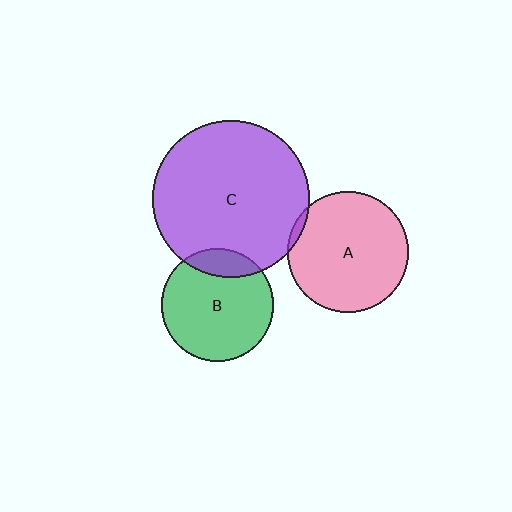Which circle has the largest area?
Circle C (purple).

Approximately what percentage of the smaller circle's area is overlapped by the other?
Approximately 15%.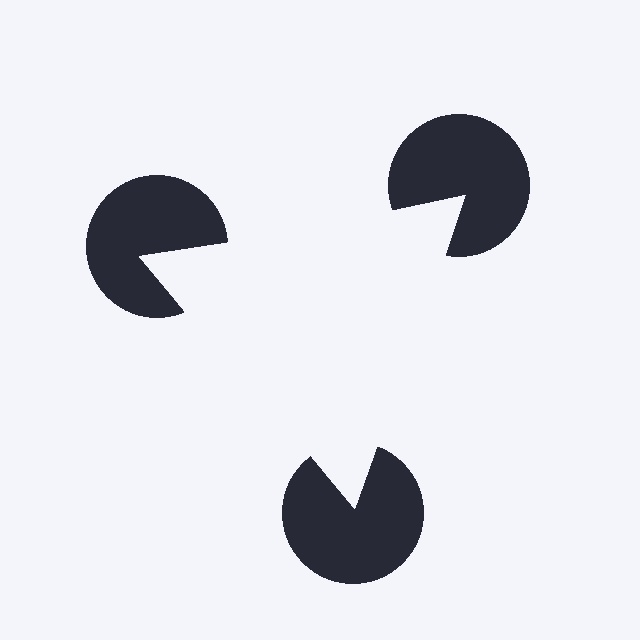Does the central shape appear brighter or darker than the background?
It typically appears slightly brighter than the background, even though no actual brightness change is drawn.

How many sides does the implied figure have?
3 sides.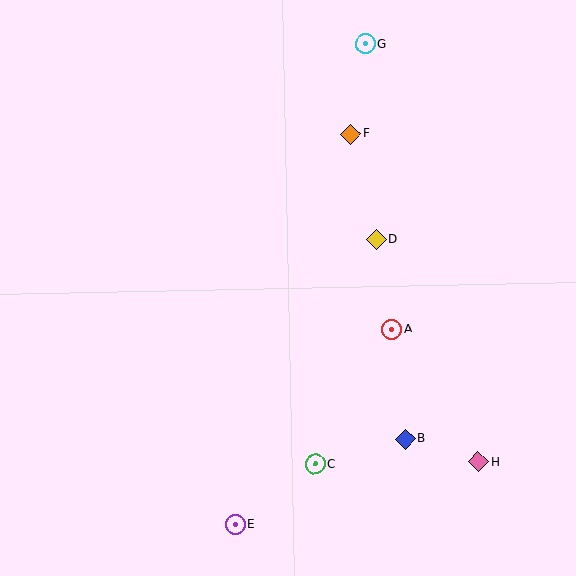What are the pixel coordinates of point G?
Point G is at (365, 44).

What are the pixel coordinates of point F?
Point F is at (350, 134).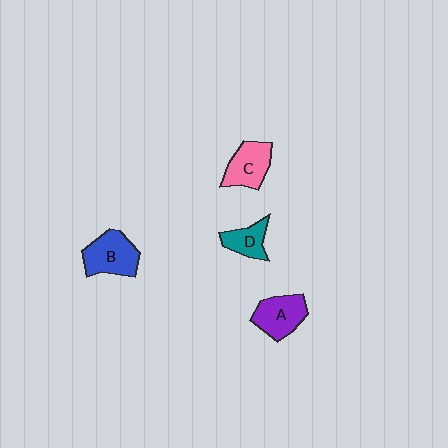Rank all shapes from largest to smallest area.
From largest to smallest: B (blue), A (purple), C (pink), D (teal).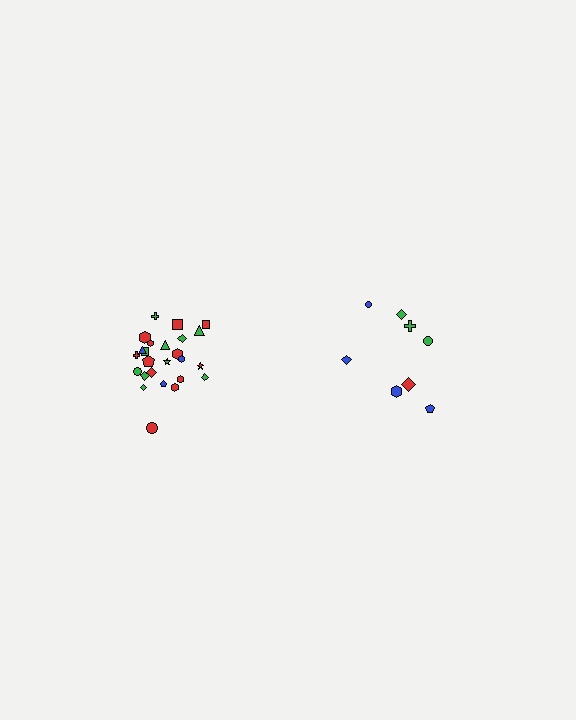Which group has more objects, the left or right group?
The left group.